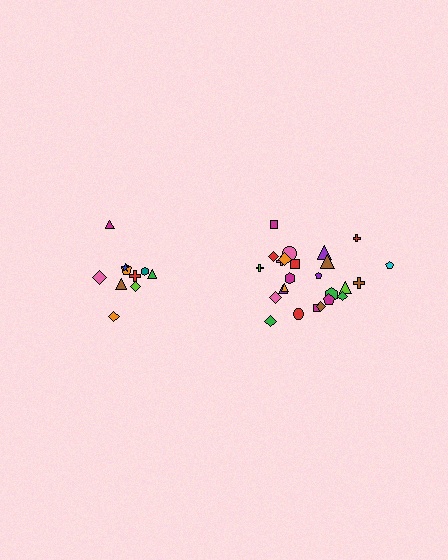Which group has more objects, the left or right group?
The right group.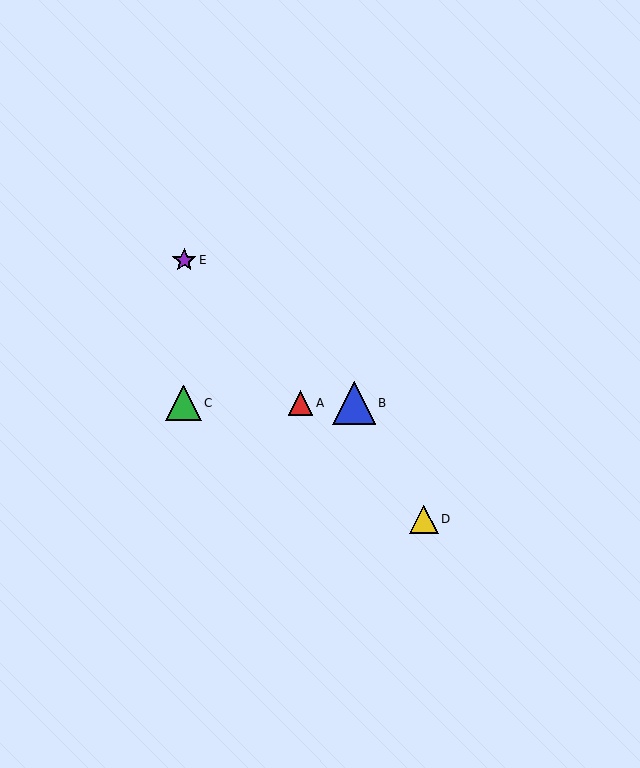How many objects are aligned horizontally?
3 objects (A, B, C) are aligned horizontally.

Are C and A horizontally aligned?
Yes, both are at y≈403.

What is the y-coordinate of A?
Object A is at y≈403.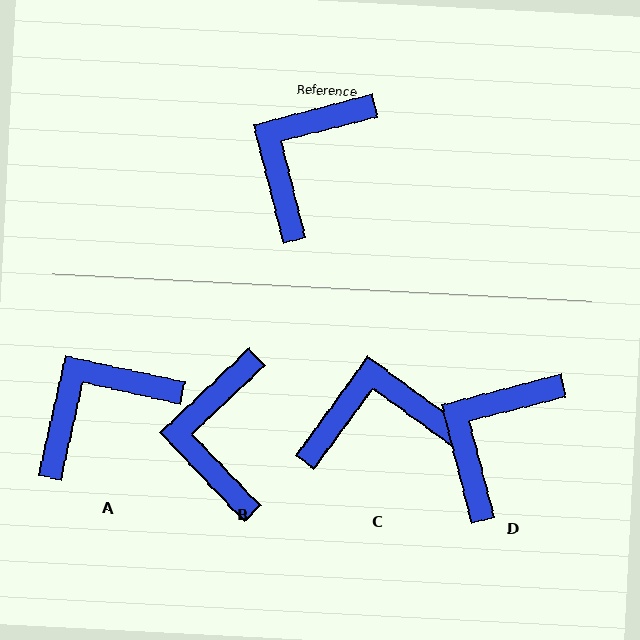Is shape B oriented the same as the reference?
No, it is off by about 29 degrees.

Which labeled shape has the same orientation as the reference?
D.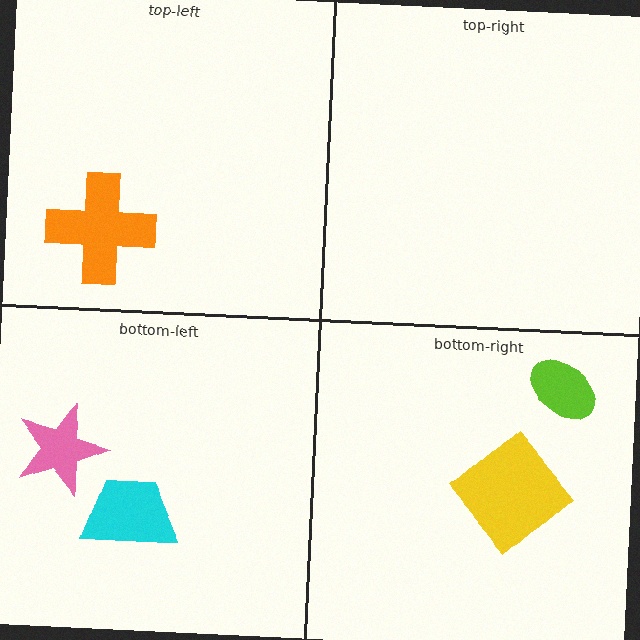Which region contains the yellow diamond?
The bottom-right region.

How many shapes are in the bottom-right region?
2.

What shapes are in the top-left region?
The orange cross.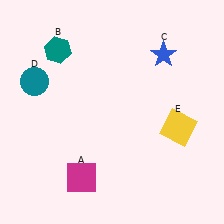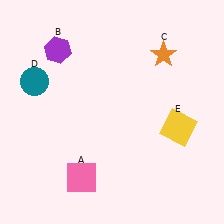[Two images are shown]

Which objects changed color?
A changed from magenta to pink. B changed from teal to purple. C changed from blue to orange.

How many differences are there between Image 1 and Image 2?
There are 3 differences between the two images.